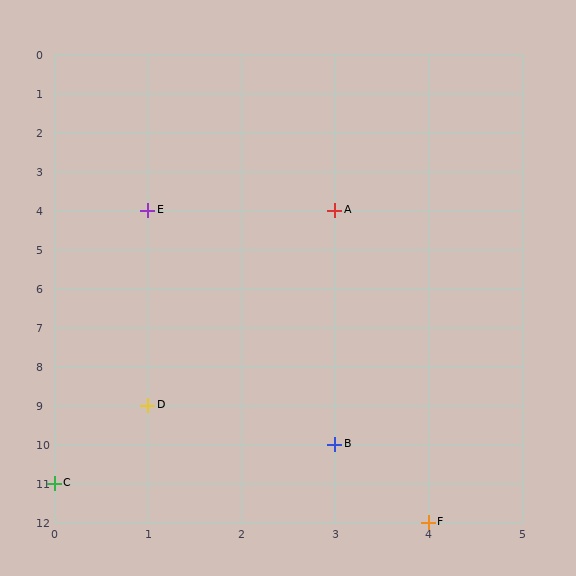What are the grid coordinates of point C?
Point C is at grid coordinates (0, 11).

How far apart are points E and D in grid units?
Points E and D are 5 rows apart.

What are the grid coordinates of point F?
Point F is at grid coordinates (4, 12).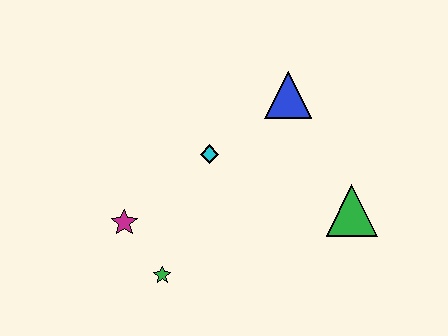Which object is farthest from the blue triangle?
The green star is farthest from the blue triangle.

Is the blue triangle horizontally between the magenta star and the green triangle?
Yes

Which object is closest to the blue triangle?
The cyan diamond is closest to the blue triangle.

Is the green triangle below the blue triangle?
Yes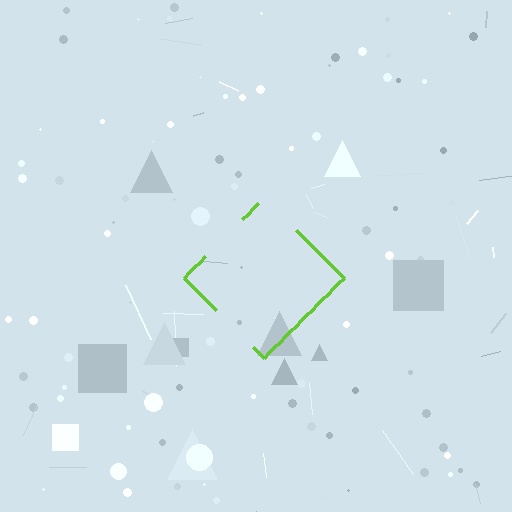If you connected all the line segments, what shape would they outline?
They would outline a diamond.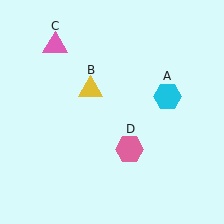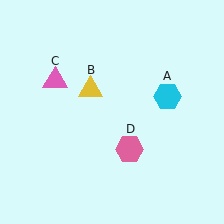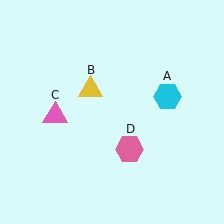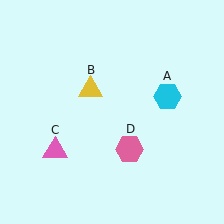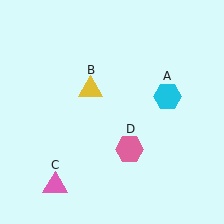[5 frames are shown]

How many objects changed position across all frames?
1 object changed position: pink triangle (object C).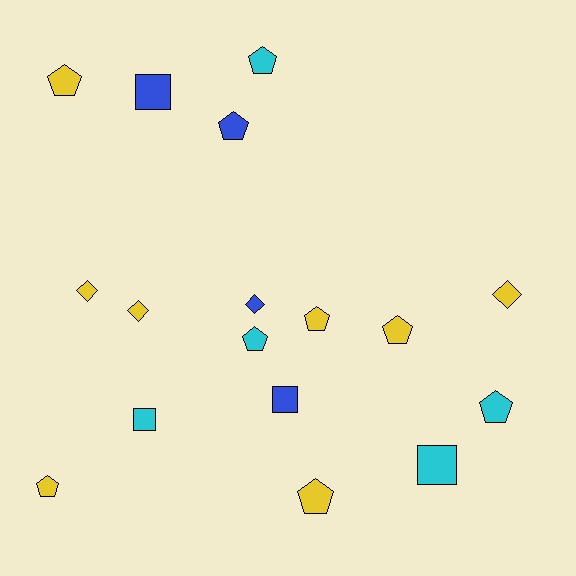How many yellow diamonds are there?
There are 3 yellow diamonds.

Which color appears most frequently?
Yellow, with 8 objects.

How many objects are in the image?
There are 17 objects.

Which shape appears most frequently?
Pentagon, with 9 objects.